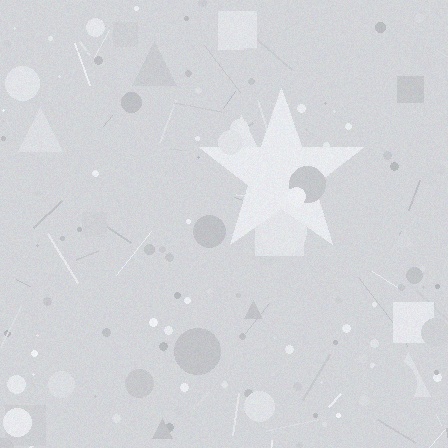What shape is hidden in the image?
A star is hidden in the image.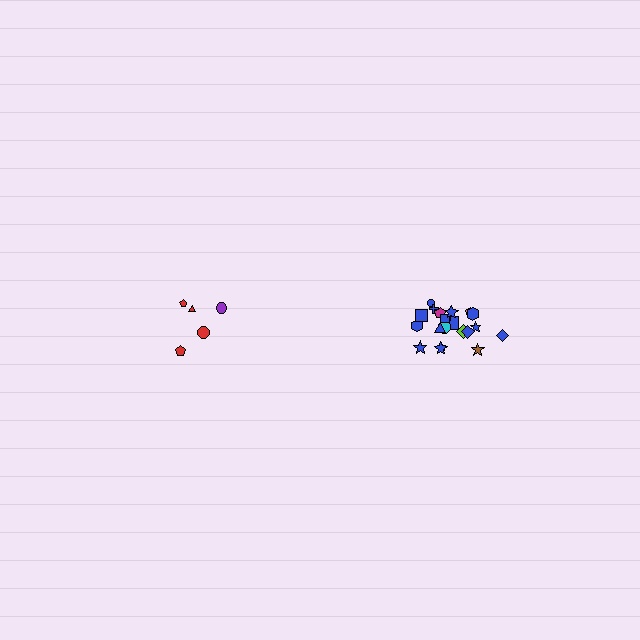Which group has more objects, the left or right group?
The right group.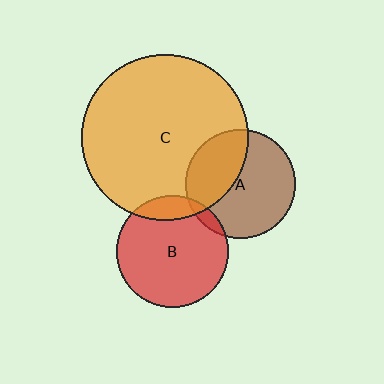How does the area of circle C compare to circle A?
Approximately 2.3 times.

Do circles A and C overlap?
Yes.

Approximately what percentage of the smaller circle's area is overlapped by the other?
Approximately 35%.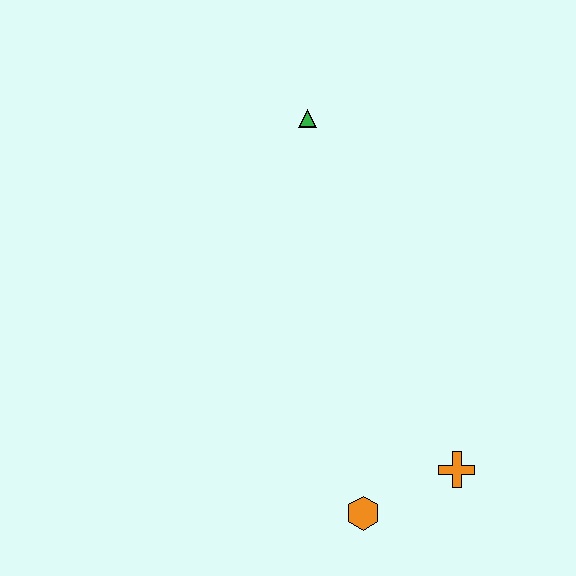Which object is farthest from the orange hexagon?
The green triangle is farthest from the orange hexagon.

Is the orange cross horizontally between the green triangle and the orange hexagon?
No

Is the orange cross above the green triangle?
No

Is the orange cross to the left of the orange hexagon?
No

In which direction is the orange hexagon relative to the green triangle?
The orange hexagon is below the green triangle.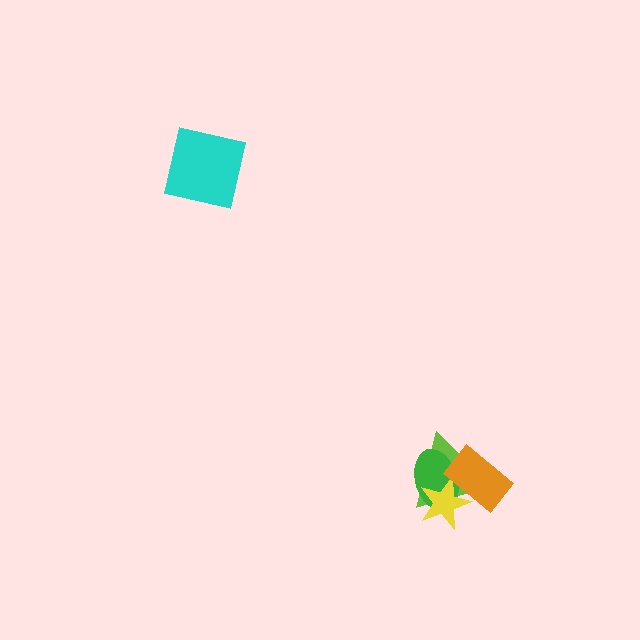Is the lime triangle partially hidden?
Yes, it is partially covered by another shape.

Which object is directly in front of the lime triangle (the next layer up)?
The green ellipse is directly in front of the lime triangle.